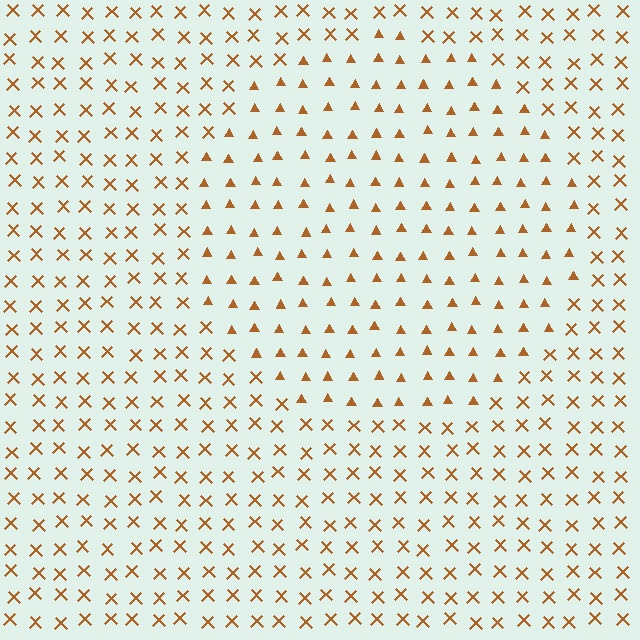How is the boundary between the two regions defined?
The boundary is defined by a change in element shape: triangles inside vs. X marks outside. All elements share the same color and spacing.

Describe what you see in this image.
The image is filled with small brown elements arranged in a uniform grid. A circle-shaped region contains triangles, while the surrounding area contains X marks. The boundary is defined purely by the change in element shape.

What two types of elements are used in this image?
The image uses triangles inside the circle region and X marks outside it.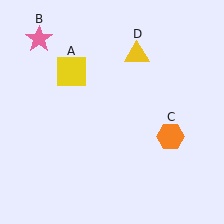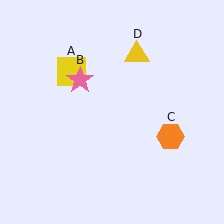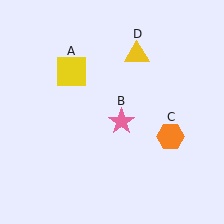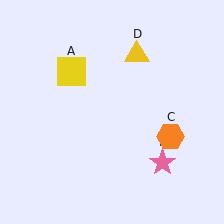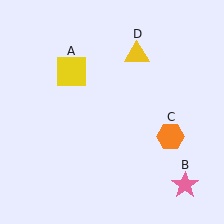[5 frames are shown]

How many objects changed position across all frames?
1 object changed position: pink star (object B).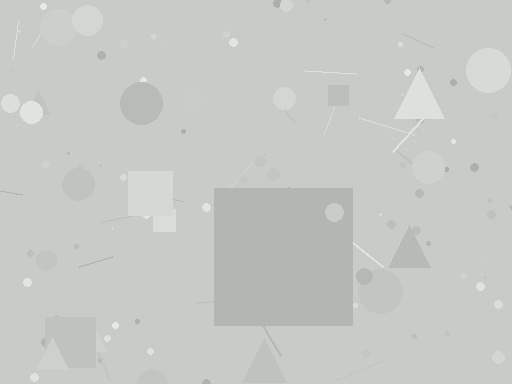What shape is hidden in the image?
A square is hidden in the image.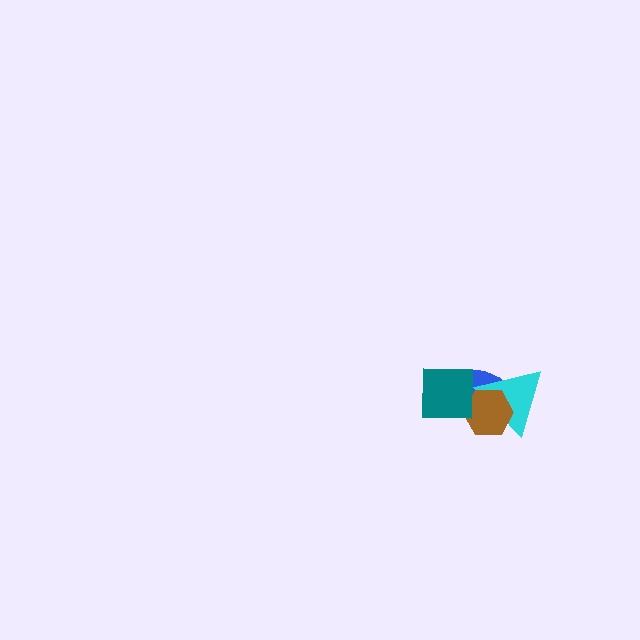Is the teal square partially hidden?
No, no other shape covers it.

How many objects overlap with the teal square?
3 objects overlap with the teal square.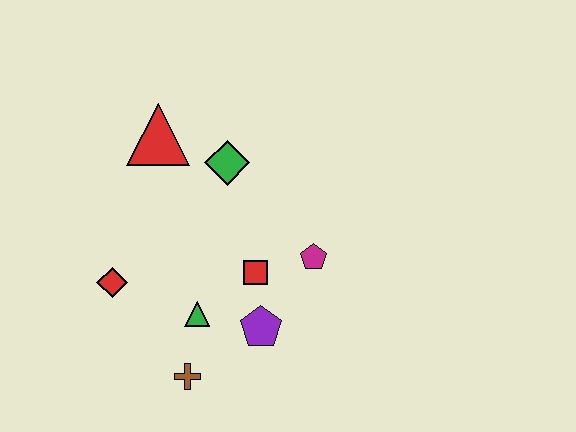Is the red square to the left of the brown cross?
No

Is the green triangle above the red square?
No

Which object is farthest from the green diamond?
The brown cross is farthest from the green diamond.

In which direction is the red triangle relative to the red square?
The red triangle is above the red square.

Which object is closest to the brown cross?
The green triangle is closest to the brown cross.